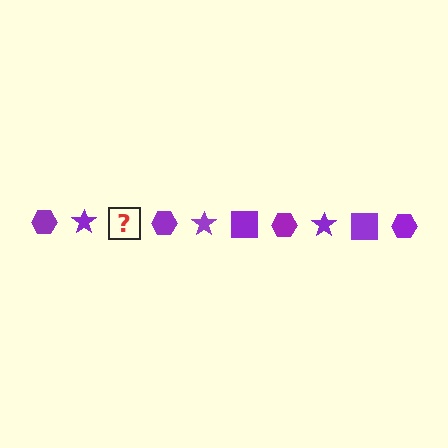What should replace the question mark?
The question mark should be replaced with a purple square.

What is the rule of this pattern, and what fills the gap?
The rule is that the pattern cycles through hexagon, star, square shapes in purple. The gap should be filled with a purple square.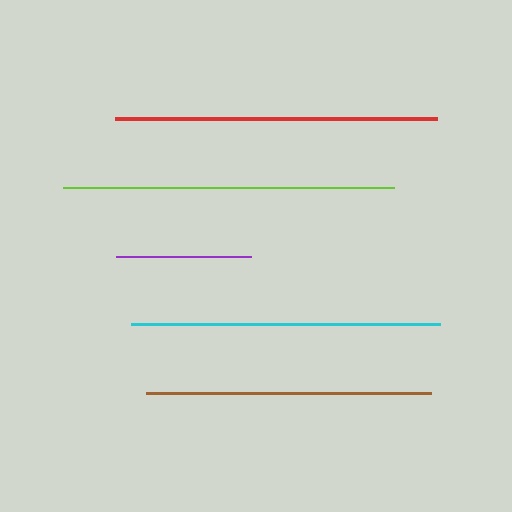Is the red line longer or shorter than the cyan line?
The red line is longer than the cyan line.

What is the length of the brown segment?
The brown segment is approximately 285 pixels long.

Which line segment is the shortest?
The purple line is the shortest at approximately 135 pixels.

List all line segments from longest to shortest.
From longest to shortest: lime, red, cyan, brown, purple.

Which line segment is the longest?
The lime line is the longest at approximately 330 pixels.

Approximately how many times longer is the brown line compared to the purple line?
The brown line is approximately 2.1 times the length of the purple line.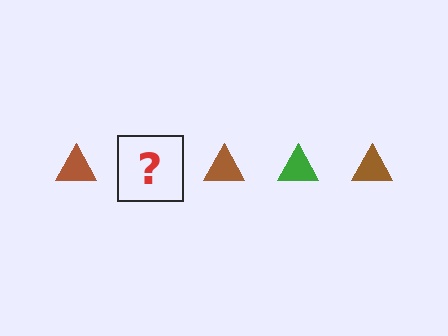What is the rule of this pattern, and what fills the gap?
The rule is that the pattern cycles through brown, green triangles. The gap should be filled with a green triangle.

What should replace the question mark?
The question mark should be replaced with a green triangle.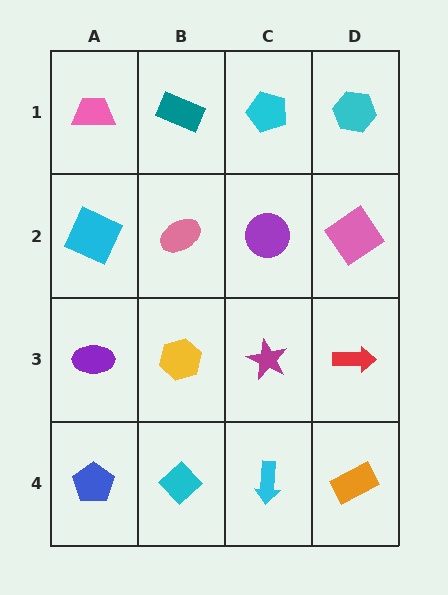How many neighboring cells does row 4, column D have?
2.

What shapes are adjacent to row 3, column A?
A cyan square (row 2, column A), a blue pentagon (row 4, column A), a yellow hexagon (row 3, column B).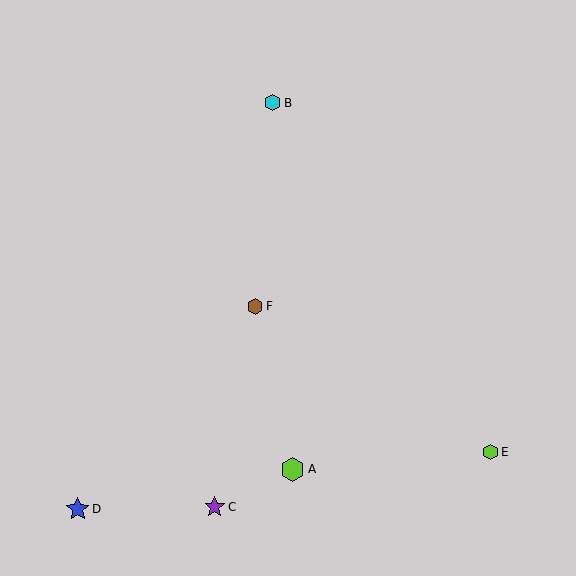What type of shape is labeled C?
Shape C is a purple star.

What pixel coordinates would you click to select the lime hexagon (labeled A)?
Click at (293, 469) to select the lime hexagon A.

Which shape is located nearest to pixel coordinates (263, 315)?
The brown hexagon (labeled F) at (255, 306) is nearest to that location.